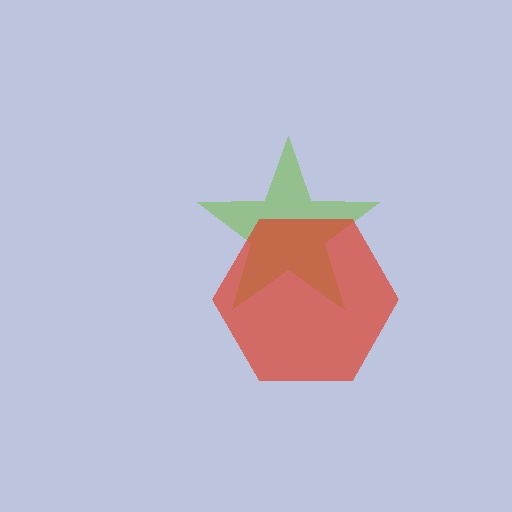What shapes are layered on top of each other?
The layered shapes are: a lime star, a red hexagon.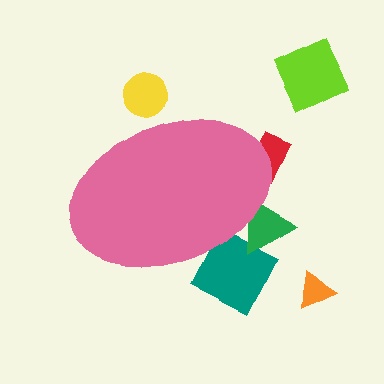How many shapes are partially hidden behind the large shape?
4 shapes are partially hidden.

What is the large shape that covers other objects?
A pink ellipse.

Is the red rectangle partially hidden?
Yes, the red rectangle is partially hidden behind the pink ellipse.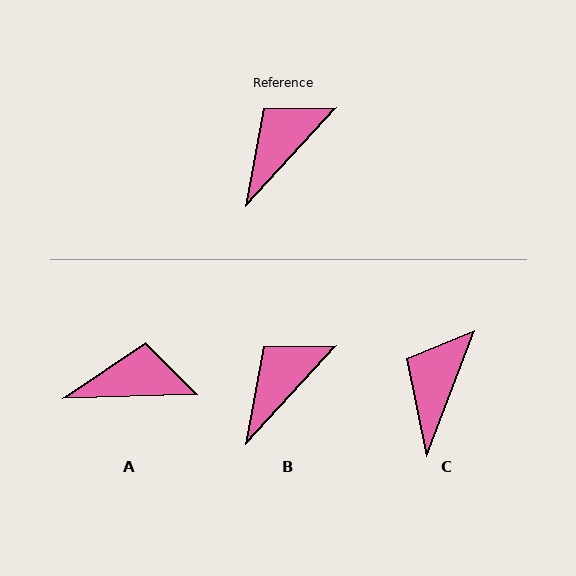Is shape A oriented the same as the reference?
No, it is off by about 46 degrees.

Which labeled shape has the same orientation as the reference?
B.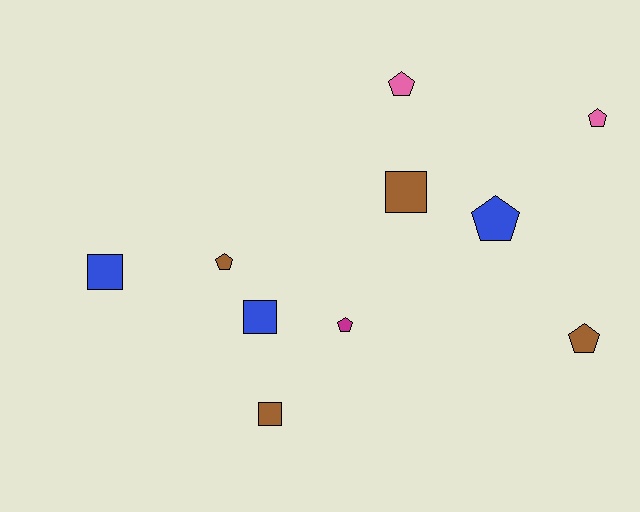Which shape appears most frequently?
Pentagon, with 6 objects.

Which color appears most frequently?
Brown, with 4 objects.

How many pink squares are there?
There are no pink squares.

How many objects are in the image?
There are 10 objects.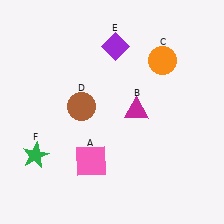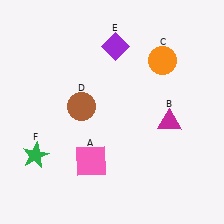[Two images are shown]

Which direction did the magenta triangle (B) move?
The magenta triangle (B) moved right.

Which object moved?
The magenta triangle (B) moved right.